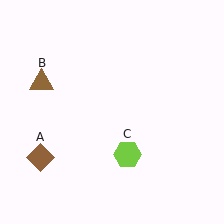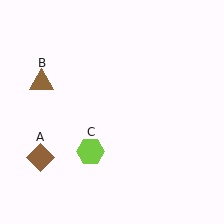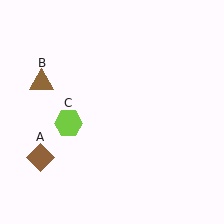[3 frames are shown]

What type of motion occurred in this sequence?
The lime hexagon (object C) rotated clockwise around the center of the scene.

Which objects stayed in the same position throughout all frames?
Brown diamond (object A) and brown triangle (object B) remained stationary.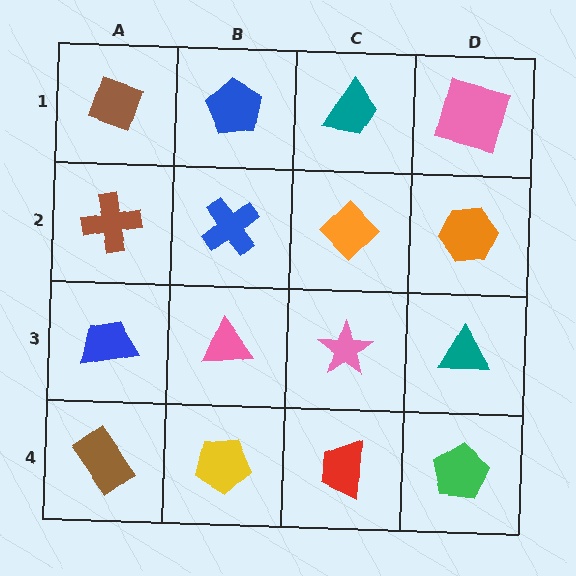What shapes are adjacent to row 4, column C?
A pink star (row 3, column C), a yellow pentagon (row 4, column B), a green pentagon (row 4, column D).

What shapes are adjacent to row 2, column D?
A pink square (row 1, column D), a teal triangle (row 3, column D), an orange diamond (row 2, column C).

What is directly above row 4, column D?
A teal triangle.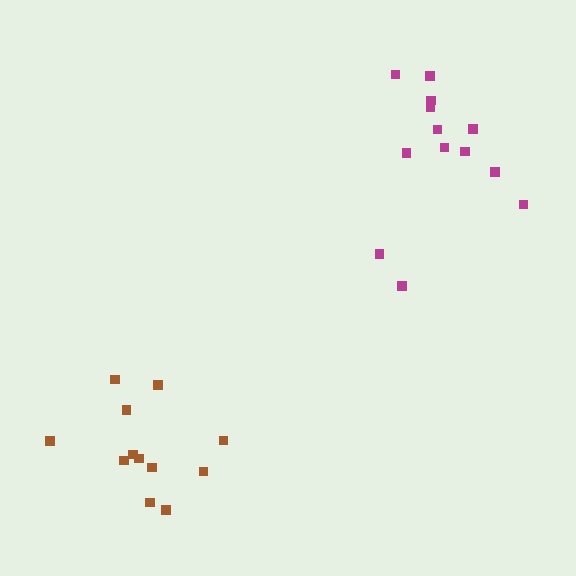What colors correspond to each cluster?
The clusters are colored: magenta, brown.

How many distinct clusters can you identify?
There are 2 distinct clusters.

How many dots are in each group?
Group 1: 13 dots, Group 2: 12 dots (25 total).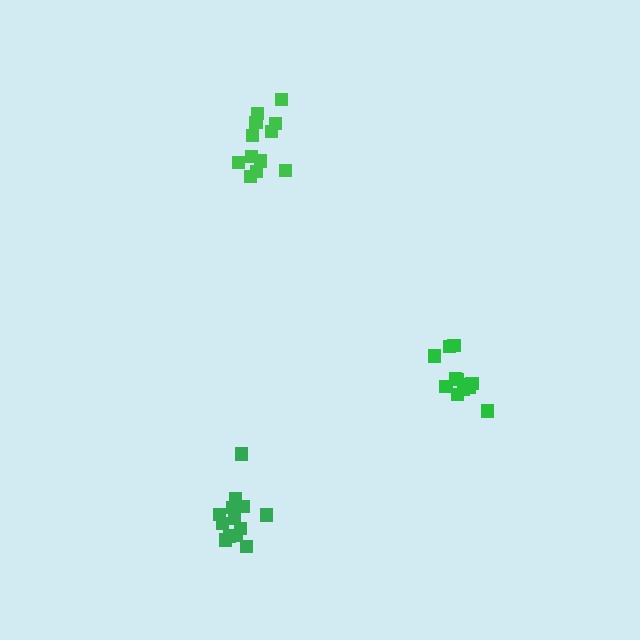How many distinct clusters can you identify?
There are 3 distinct clusters.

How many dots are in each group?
Group 1: 13 dots, Group 2: 12 dots, Group 3: 12 dots (37 total).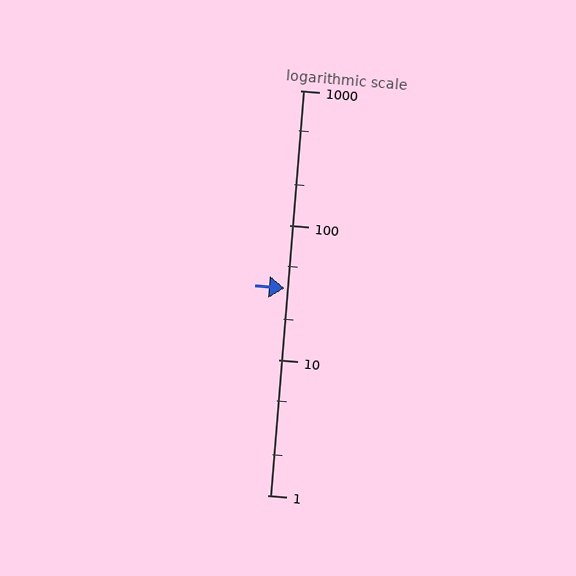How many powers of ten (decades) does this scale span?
The scale spans 3 decades, from 1 to 1000.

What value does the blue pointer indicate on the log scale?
The pointer indicates approximately 34.